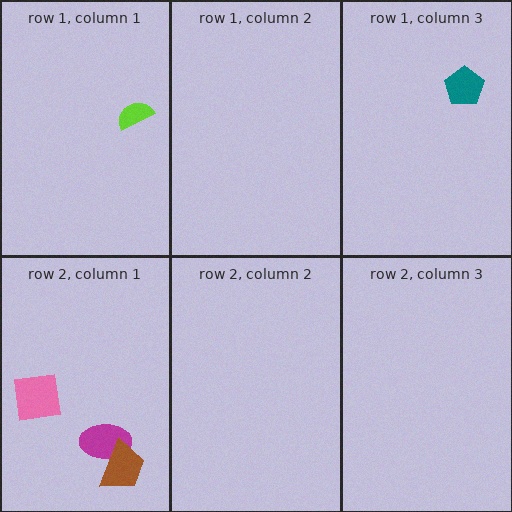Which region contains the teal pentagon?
The row 1, column 3 region.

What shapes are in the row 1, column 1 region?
The lime semicircle.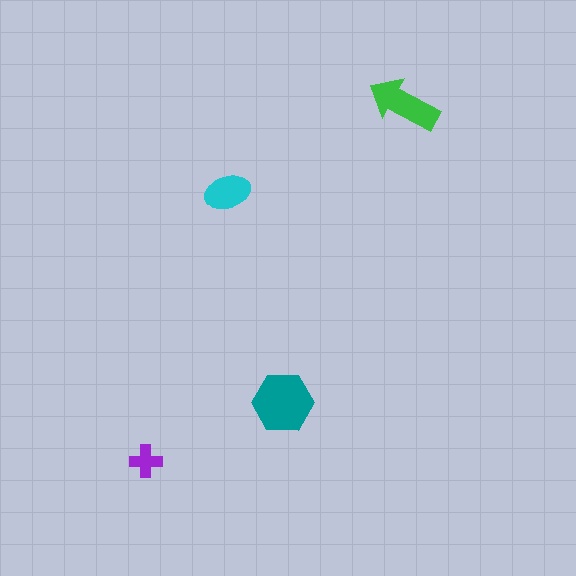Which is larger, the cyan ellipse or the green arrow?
The green arrow.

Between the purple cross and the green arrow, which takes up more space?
The green arrow.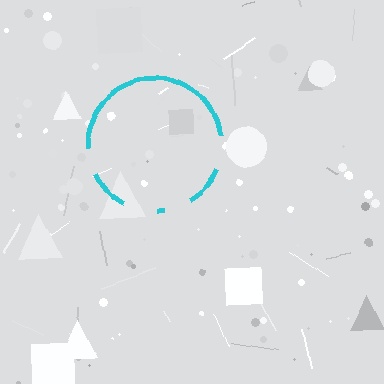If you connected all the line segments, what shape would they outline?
They would outline a circle.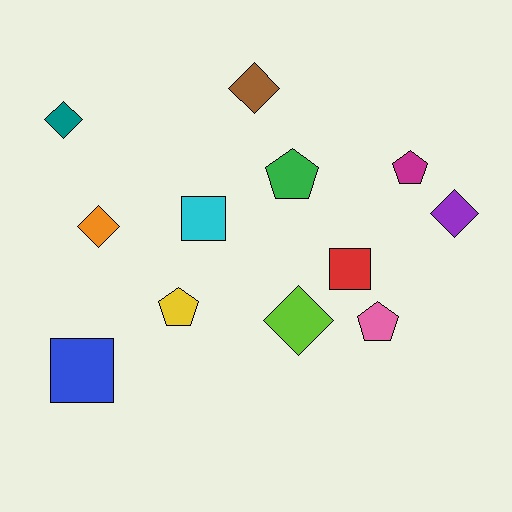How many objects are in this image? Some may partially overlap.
There are 12 objects.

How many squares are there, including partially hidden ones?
There are 3 squares.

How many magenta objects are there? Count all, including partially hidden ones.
There is 1 magenta object.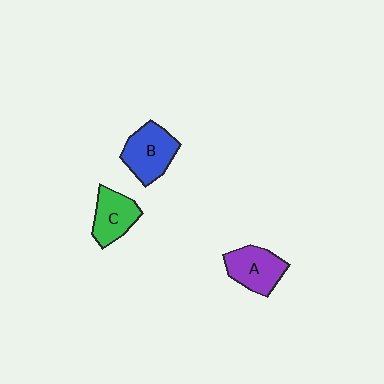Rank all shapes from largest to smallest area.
From largest to smallest: B (blue), A (purple), C (green).